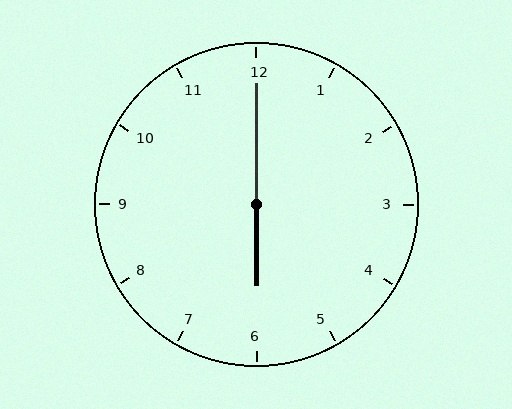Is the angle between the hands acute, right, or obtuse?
It is obtuse.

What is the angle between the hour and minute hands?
Approximately 180 degrees.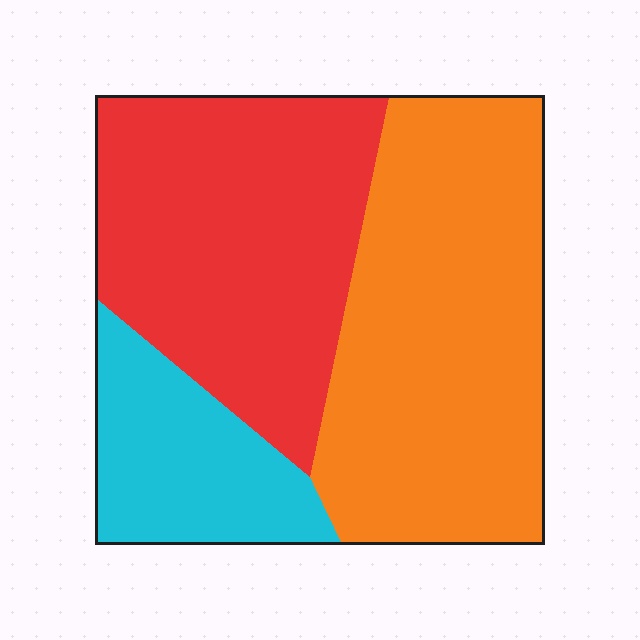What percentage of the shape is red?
Red takes up about three eighths (3/8) of the shape.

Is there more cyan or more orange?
Orange.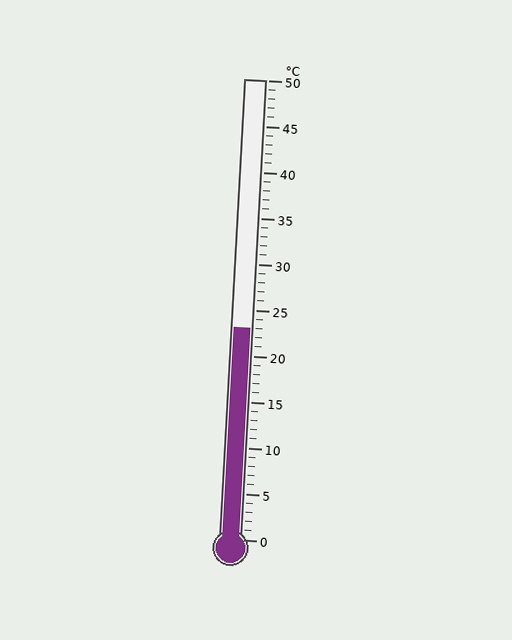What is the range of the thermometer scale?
The thermometer scale ranges from 0°C to 50°C.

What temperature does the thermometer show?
The thermometer shows approximately 23°C.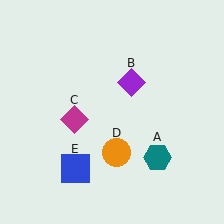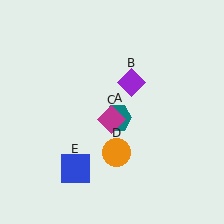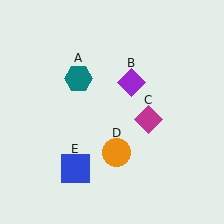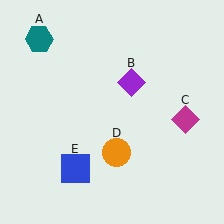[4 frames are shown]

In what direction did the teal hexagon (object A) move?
The teal hexagon (object A) moved up and to the left.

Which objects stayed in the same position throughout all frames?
Purple diamond (object B) and orange circle (object D) and blue square (object E) remained stationary.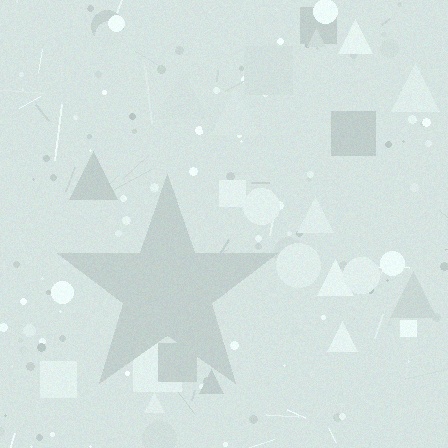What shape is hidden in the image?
A star is hidden in the image.